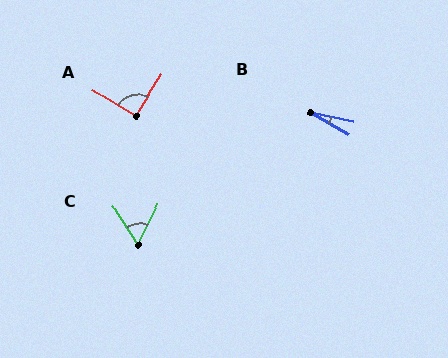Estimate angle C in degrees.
Approximately 59 degrees.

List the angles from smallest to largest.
B (18°), C (59°), A (91°).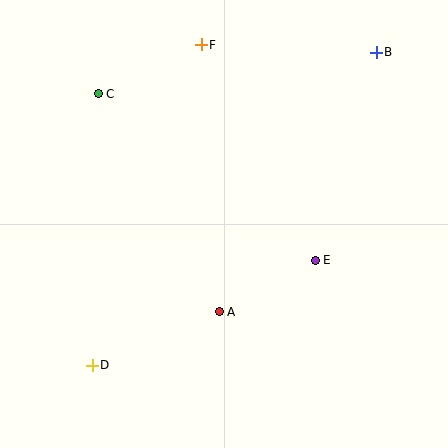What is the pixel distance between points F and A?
The distance between F and A is 268 pixels.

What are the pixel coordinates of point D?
Point D is at (92, 365).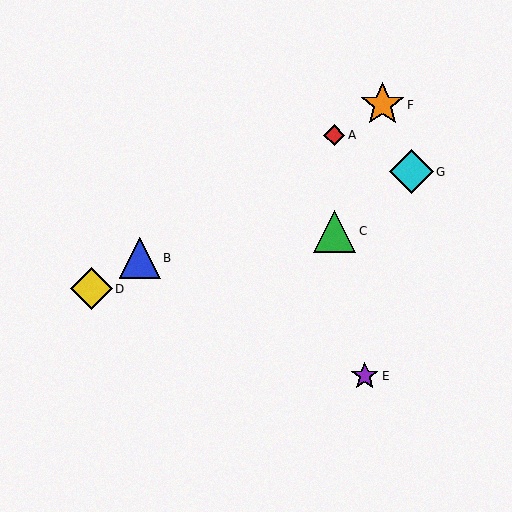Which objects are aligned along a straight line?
Objects A, B, D, F are aligned along a straight line.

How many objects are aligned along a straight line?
4 objects (A, B, D, F) are aligned along a straight line.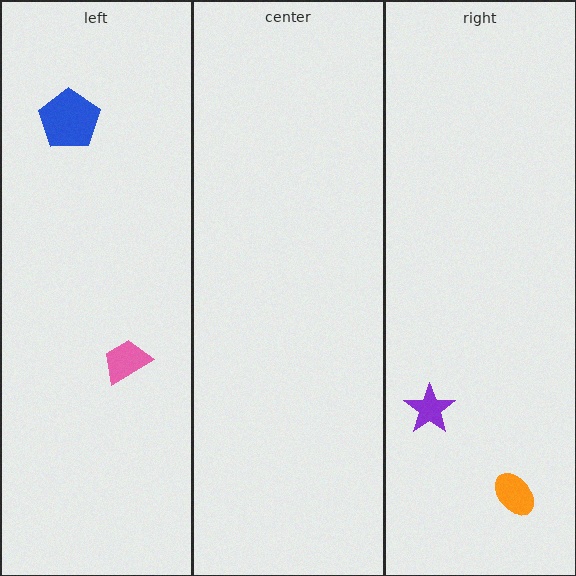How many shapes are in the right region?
2.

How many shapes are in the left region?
2.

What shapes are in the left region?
The pink trapezoid, the blue pentagon.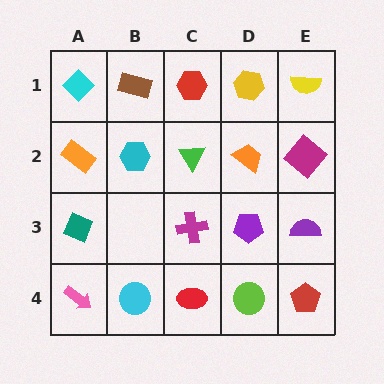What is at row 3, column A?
A teal diamond.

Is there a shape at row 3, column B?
No, that cell is empty.